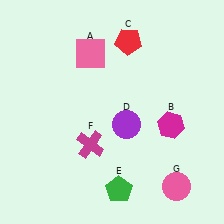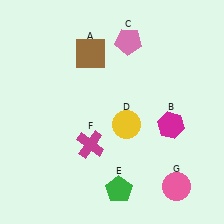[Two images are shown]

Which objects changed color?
A changed from pink to brown. C changed from red to pink. D changed from purple to yellow.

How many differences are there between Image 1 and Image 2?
There are 3 differences between the two images.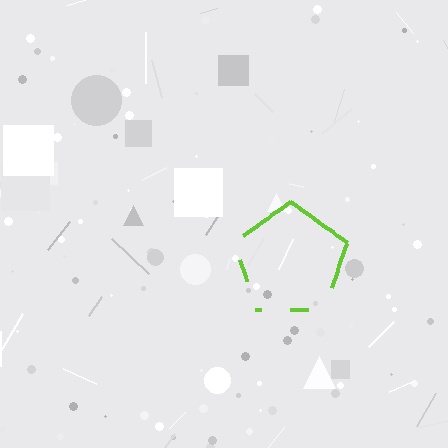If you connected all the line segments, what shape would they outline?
They would outline a pentagon.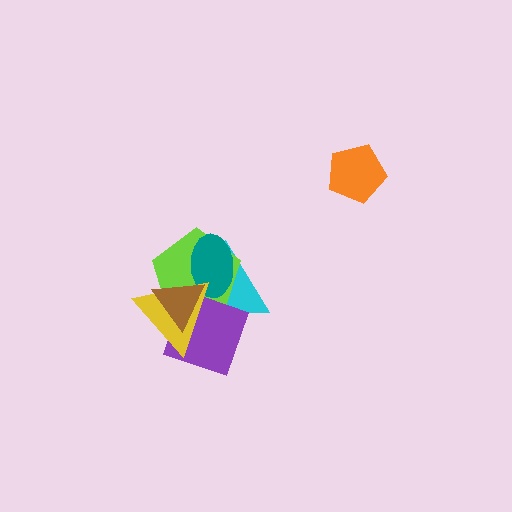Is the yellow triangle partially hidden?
Yes, it is partially covered by another shape.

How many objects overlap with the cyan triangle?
5 objects overlap with the cyan triangle.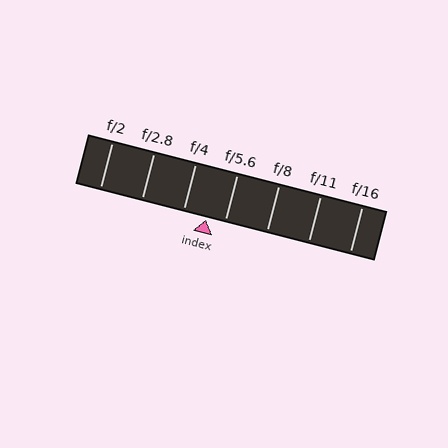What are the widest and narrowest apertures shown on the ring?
The widest aperture shown is f/2 and the narrowest is f/16.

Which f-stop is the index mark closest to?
The index mark is closest to f/5.6.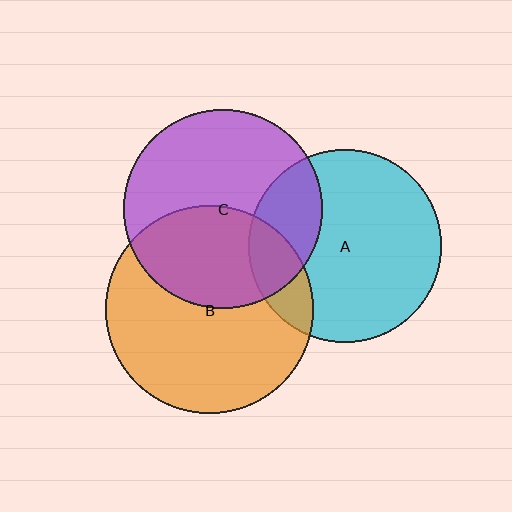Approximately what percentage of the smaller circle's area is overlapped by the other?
Approximately 25%.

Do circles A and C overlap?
Yes.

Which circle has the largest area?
Circle B (orange).